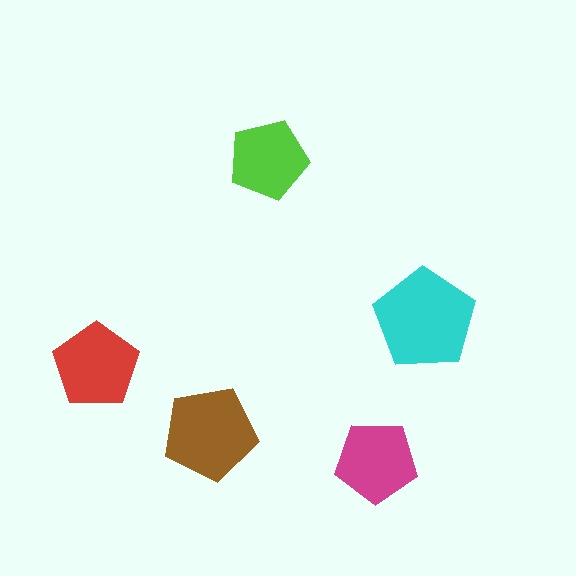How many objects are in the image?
There are 5 objects in the image.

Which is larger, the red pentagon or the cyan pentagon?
The cyan one.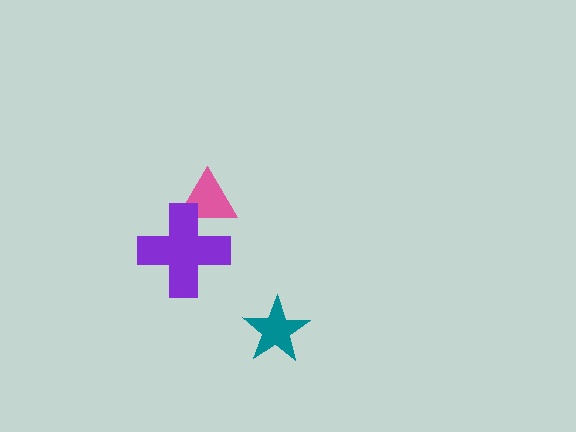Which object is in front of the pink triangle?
The purple cross is in front of the pink triangle.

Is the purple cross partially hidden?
No, no other shape covers it.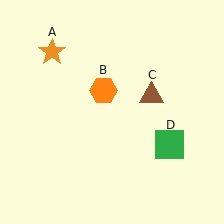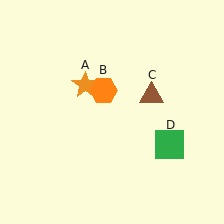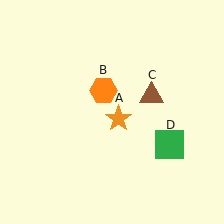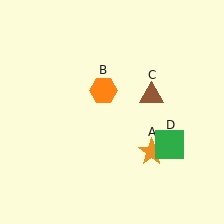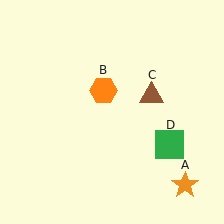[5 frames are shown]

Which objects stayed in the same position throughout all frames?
Orange hexagon (object B) and brown triangle (object C) and green square (object D) remained stationary.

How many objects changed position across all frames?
1 object changed position: orange star (object A).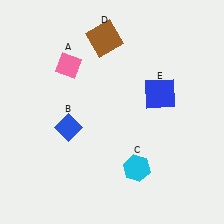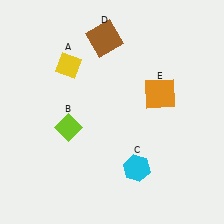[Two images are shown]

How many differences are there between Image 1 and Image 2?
There are 3 differences between the two images.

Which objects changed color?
A changed from pink to yellow. B changed from blue to lime. E changed from blue to orange.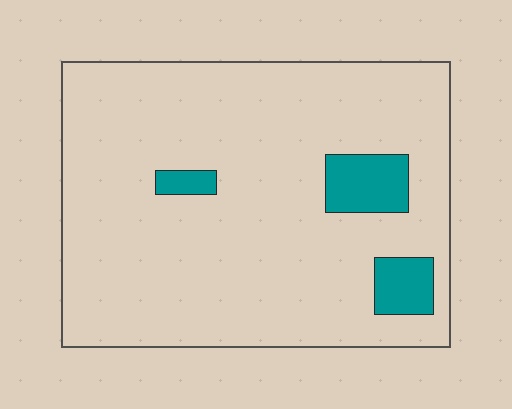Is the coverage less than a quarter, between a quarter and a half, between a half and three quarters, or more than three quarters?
Less than a quarter.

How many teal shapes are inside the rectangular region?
3.